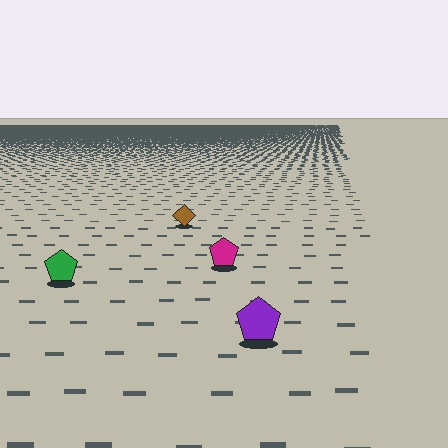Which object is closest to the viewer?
The purple pentagon is closest. The texture marks near it are larger and more spread out.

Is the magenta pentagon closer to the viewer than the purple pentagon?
No. The purple pentagon is closer — you can tell from the texture gradient: the ground texture is coarser near it.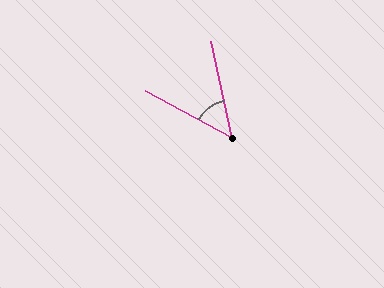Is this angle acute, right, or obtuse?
It is acute.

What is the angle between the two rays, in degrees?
Approximately 49 degrees.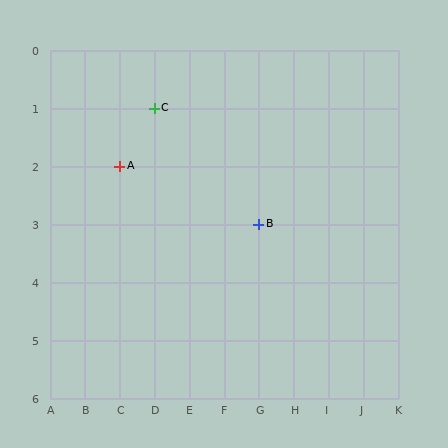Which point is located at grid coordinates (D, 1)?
Point C is at (D, 1).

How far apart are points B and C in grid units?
Points B and C are 3 columns and 2 rows apart (about 3.6 grid units diagonally).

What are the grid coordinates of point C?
Point C is at grid coordinates (D, 1).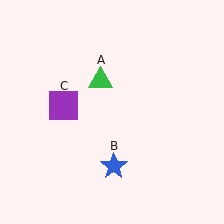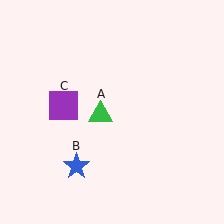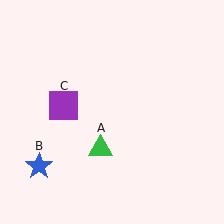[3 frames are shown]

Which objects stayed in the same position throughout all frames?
Purple square (object C) remained stationary.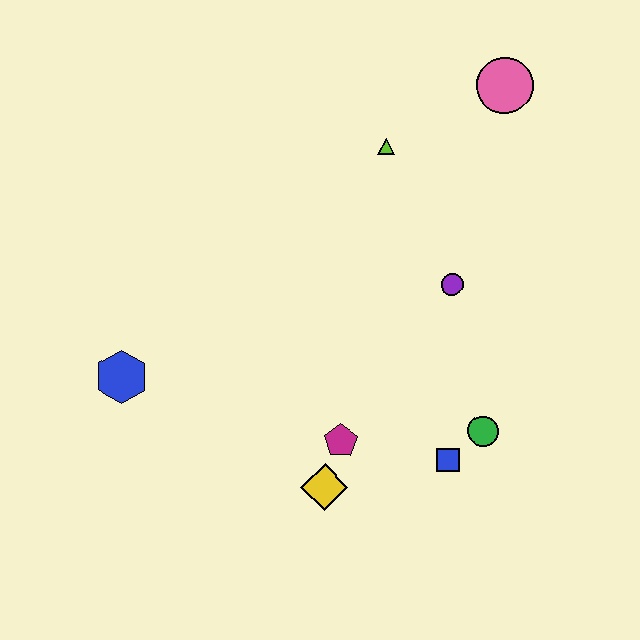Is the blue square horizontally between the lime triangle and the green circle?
Yes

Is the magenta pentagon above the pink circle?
No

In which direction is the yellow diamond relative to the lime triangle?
The yellow diamond is below the lime triangle.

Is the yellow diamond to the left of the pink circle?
Yes